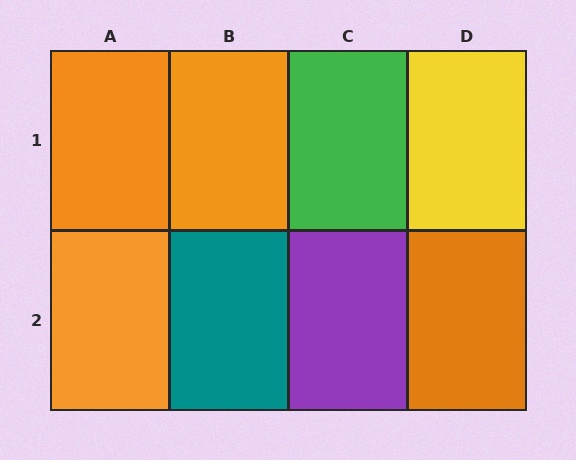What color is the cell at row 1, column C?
Green.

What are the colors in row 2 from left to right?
Orange, teal, purple, orange.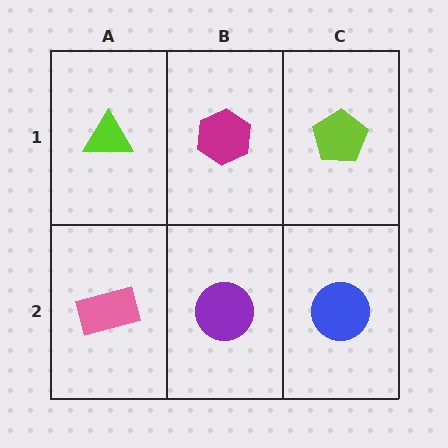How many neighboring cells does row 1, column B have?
3.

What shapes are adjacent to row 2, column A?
A lime triangle (row 1, column A), a purple circle (row 2, column B).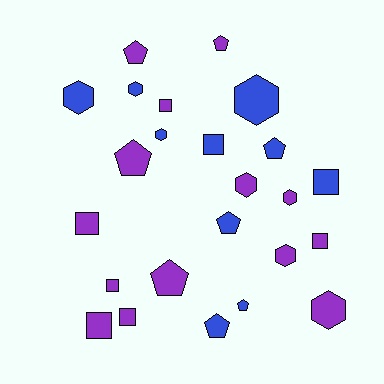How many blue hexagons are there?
There are 4 blue hexagons.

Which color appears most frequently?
Purple, with 14 objects.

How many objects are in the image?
There are 24 objects.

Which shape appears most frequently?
Hexagon, with 8 objects.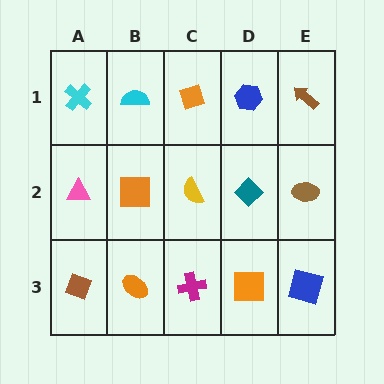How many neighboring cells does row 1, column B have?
3.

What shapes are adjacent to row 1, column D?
A teal diamond (row 2, column D), an orange diamond (row 1, column C), a brown arrow (row 1, column E).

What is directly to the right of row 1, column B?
An orange diamond.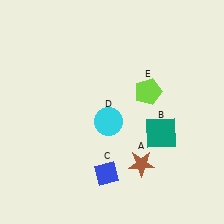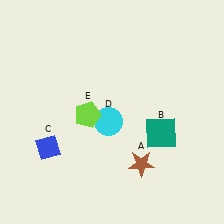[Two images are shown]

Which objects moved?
The objects that moved are: the blue diamond (C), the lime pentagon (E).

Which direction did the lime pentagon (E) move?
The lime pentagon (E) moved left.